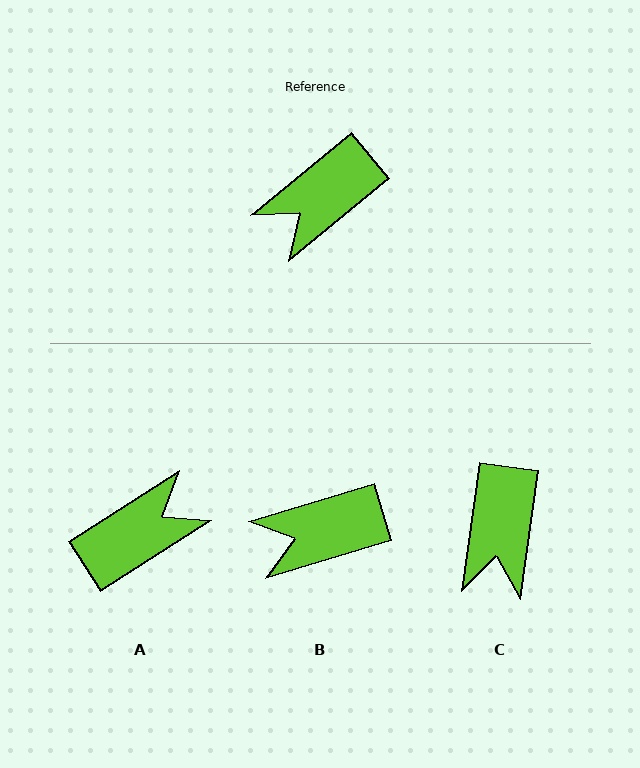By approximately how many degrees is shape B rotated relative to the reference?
Approximately 23 degrees clockwise.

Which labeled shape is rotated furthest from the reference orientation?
A, about 173 degrees away.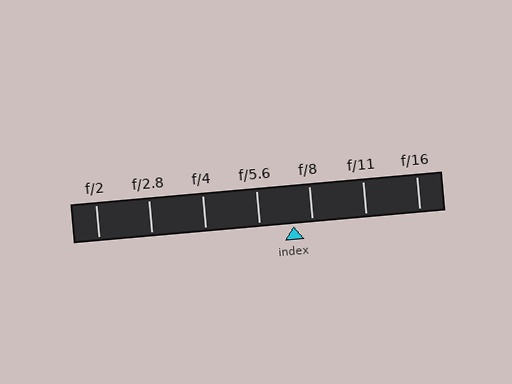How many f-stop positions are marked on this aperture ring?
There are 7 f-stop positions marked.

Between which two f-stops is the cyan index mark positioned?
The index mark is between f/5.6 and f/8.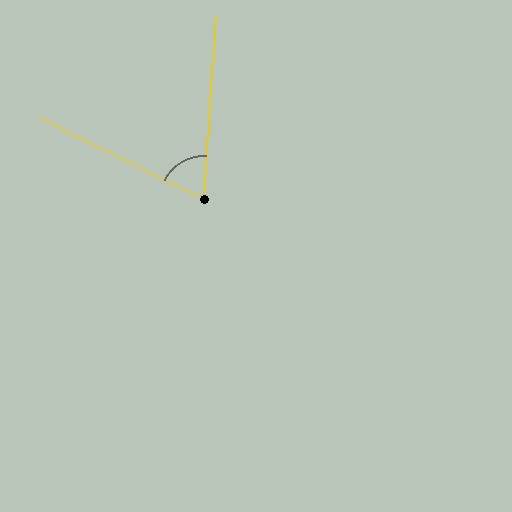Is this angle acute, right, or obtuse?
It is acute.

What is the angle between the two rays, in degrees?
Approximately 67 degrees.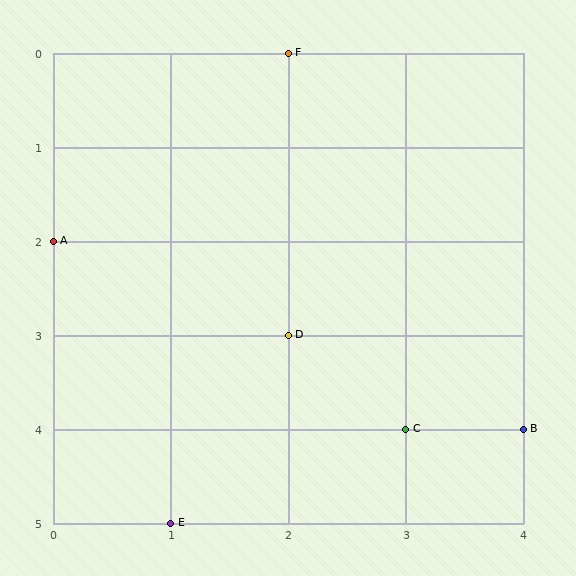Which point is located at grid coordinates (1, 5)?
Point E is at (1, 5).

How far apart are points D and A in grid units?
Points D and A are 2 columns and 1 row apart (about 2.2 grid units diagonally).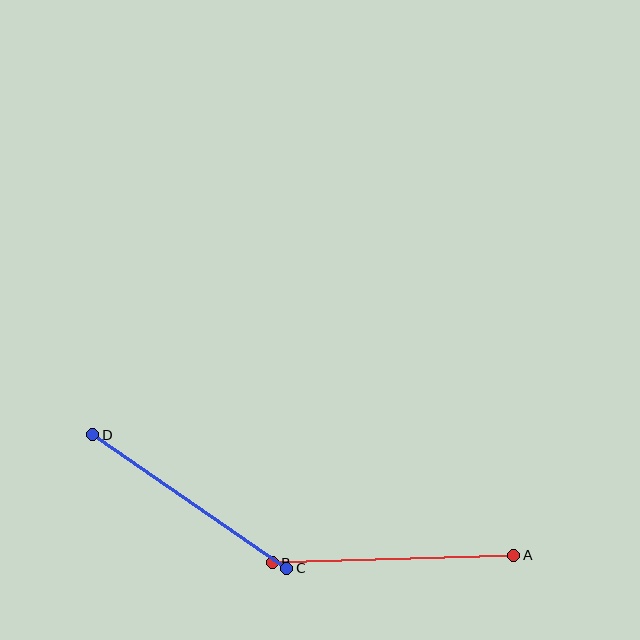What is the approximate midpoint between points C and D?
The midpoint is at approximately (190, 501) pixels.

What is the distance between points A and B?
The distance is approximately 242 pixels.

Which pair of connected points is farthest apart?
Points A and B are farthest apart.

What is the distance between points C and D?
The distance is approximately 235 pixels.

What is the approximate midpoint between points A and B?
The midpoint is at approximately (393, 559) pixels.